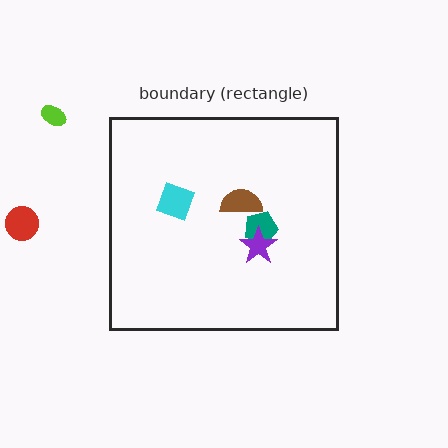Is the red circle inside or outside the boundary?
Outside.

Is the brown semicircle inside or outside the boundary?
Inside.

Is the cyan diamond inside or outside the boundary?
Inside.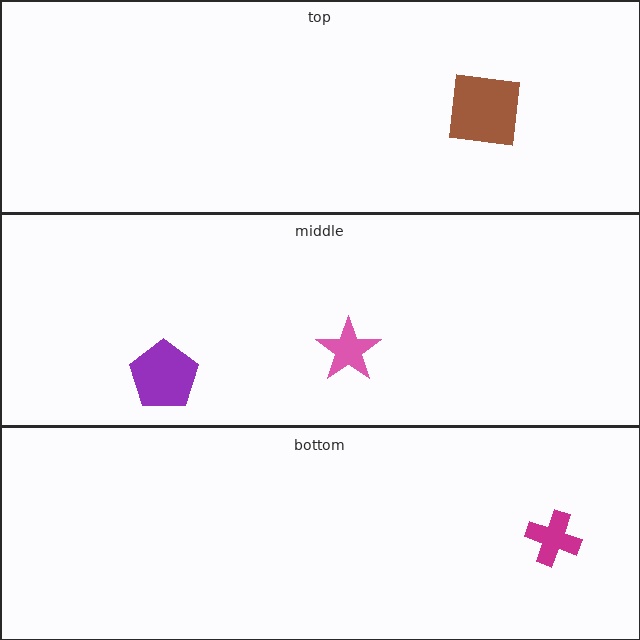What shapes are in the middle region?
The purple pentagon, the pink star.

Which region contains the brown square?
The top region.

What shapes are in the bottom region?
The magenta cross.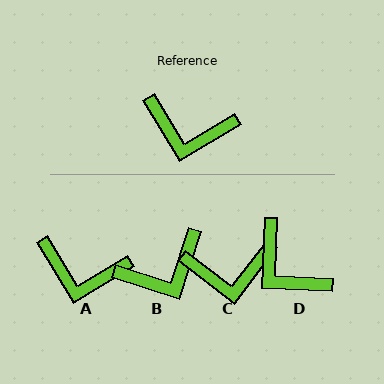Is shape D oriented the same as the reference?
No, it is off by about 34 degrees.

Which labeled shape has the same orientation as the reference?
A.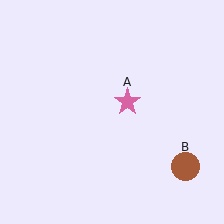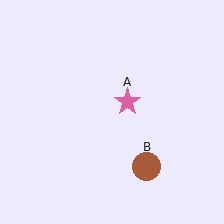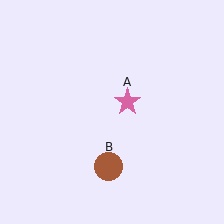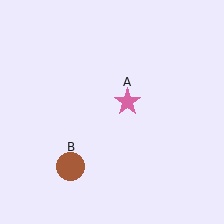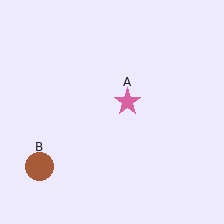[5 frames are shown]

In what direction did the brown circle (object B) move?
The brown circle (object B) moved left.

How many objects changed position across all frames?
1 object changed position: brown circle (object B).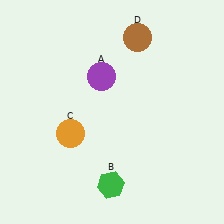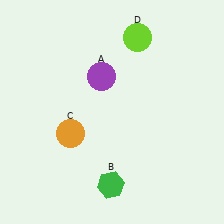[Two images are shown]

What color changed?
The circle (D) changed from brown in Image 1 to lime in Image 2.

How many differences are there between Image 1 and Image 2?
There is 1 difference between the two images.